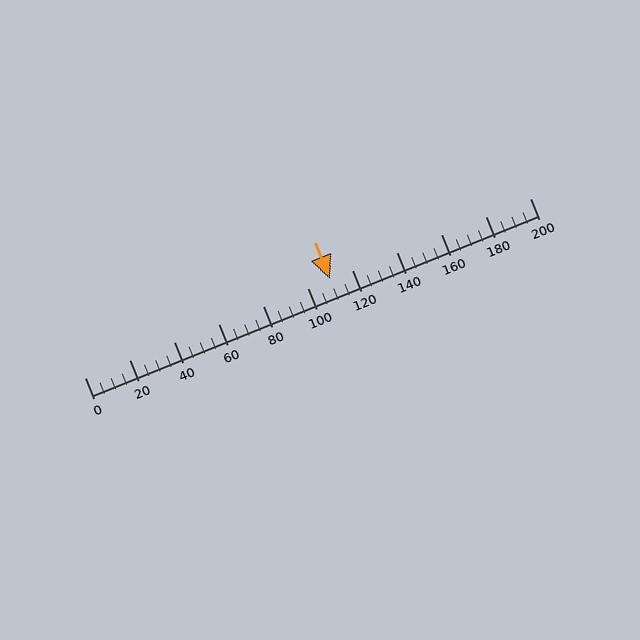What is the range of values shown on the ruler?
The ruler shows values from 0 to 200.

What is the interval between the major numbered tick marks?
The major tick marks are spaced 20 units apart.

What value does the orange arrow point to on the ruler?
The orange arrow points to approximately 110.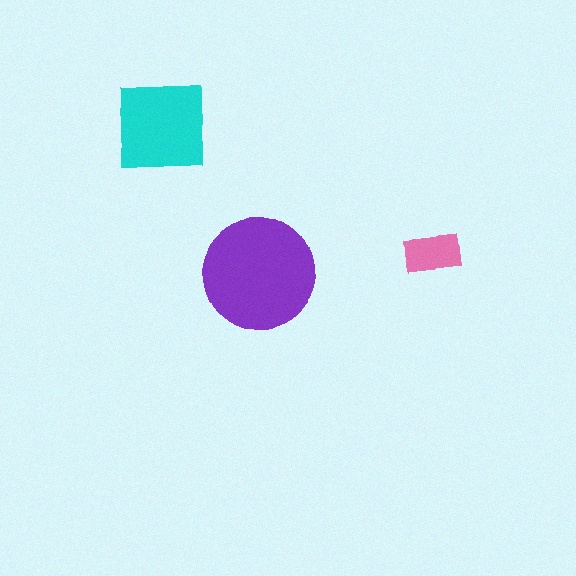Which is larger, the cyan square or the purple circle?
The purple circle.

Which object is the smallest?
The pink rectangle.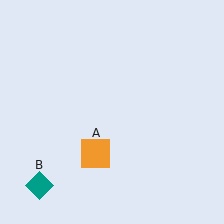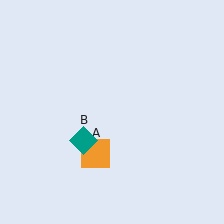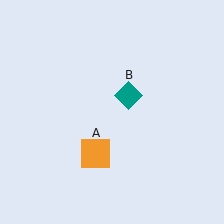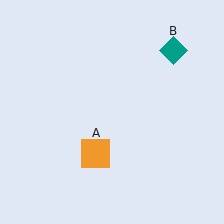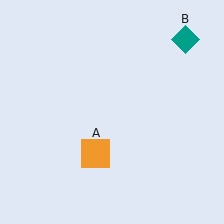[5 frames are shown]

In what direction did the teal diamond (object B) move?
The teal diamond (object B) moved up and to the right.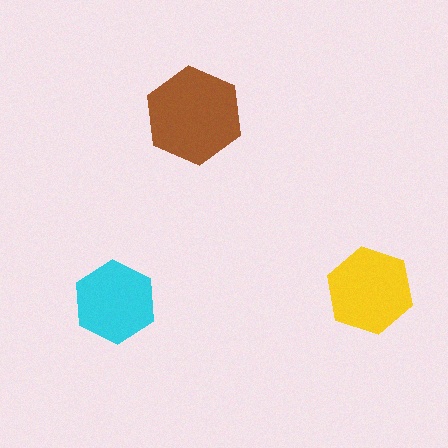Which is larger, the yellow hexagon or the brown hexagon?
The brown one.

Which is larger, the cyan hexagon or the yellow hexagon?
The yellow one.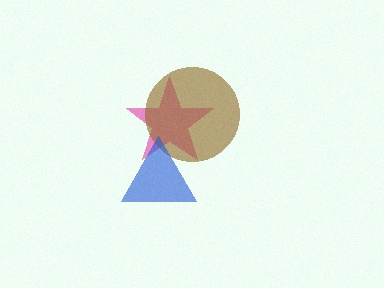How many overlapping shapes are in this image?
There are 3 overlapping shapes in the image.